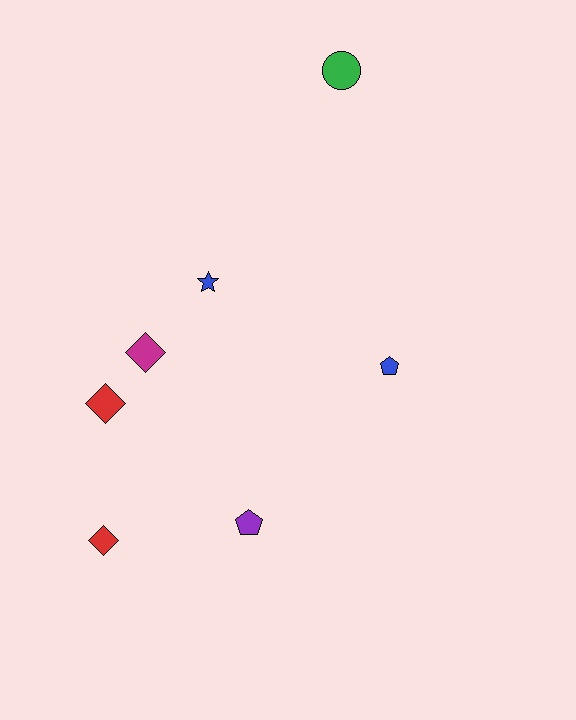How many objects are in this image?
There are 7 objects.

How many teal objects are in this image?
There are no teal objects.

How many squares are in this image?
There are no squares.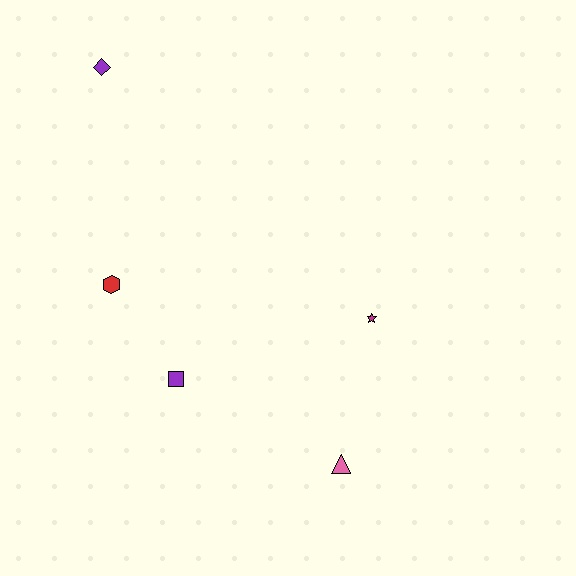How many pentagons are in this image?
There are no pentagons.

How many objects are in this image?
There are 5 objects.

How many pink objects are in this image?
There is 1 pink object.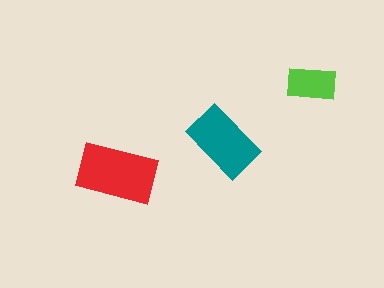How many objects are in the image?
There are 3 objects in the image.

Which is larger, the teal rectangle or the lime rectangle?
The teal one.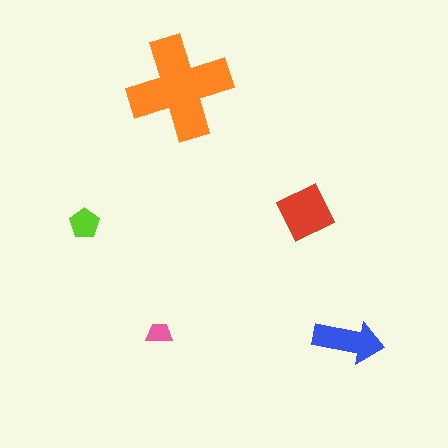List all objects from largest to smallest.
The orange cross, the red square, the blue arrow, the lime pentagon, the pink trapezoid.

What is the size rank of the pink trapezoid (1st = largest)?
5th.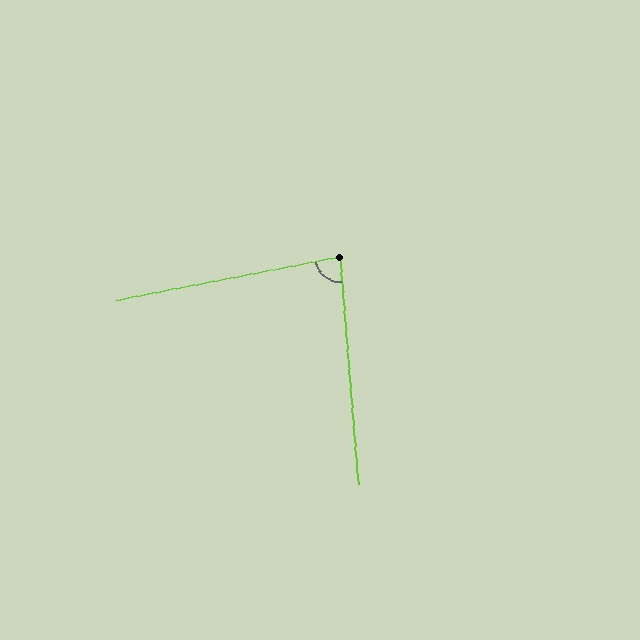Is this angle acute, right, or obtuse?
It is acute.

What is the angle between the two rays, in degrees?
Approximately 83 degrees.